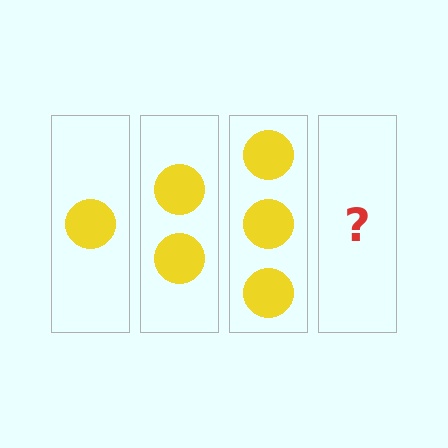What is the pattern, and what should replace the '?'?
The pattern is that each step adds one more circle. The '?' should be 4 circles.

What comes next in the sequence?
The next element should be 4 circles.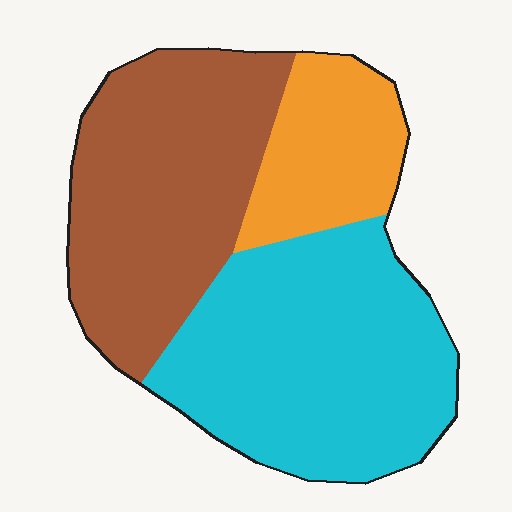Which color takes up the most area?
Cyan, at roughly 45%.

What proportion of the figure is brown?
Brown takes up about three eighths (3/8) of the figure.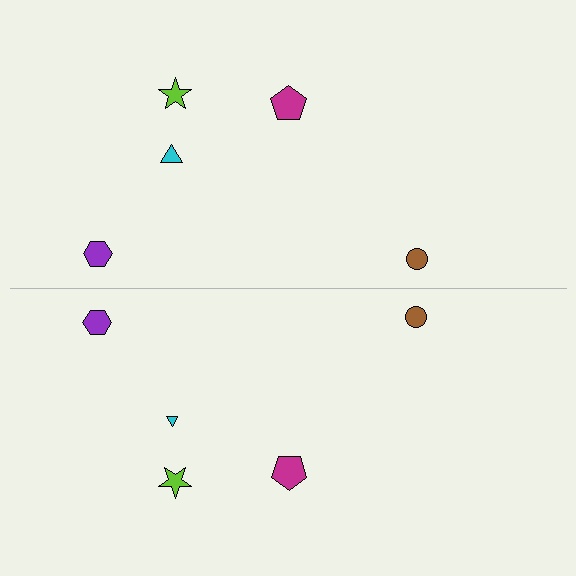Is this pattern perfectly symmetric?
No, the pattern is not perfectly symmetric. The cyan triangle on the bottom side has a different size than its mirror counterpart.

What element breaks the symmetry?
The cyan triangle on the bottom side has a different size than its mirror counterpart.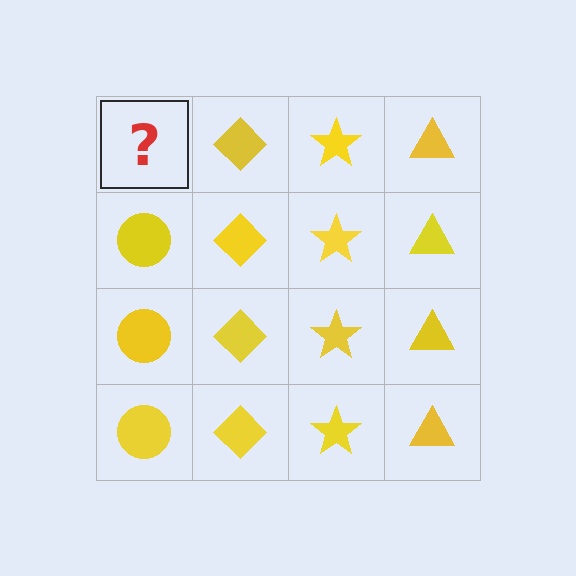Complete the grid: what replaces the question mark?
The question mark should be replaced with a yellow circle.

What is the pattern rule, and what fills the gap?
The rule is that each column has a consistent shape. The gap should be filled with a yellow circle.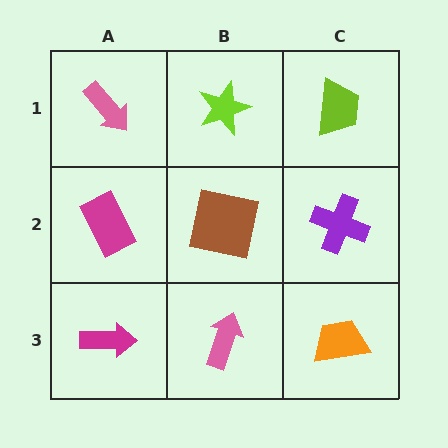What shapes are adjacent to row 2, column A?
A pink arrow (row 1, column A), a magenta arrow (row 3, column A), a brown square (row 2, column B).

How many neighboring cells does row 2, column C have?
3.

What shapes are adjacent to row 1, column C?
A purple cross (row 2, column C), a lime star (row 1, column B).